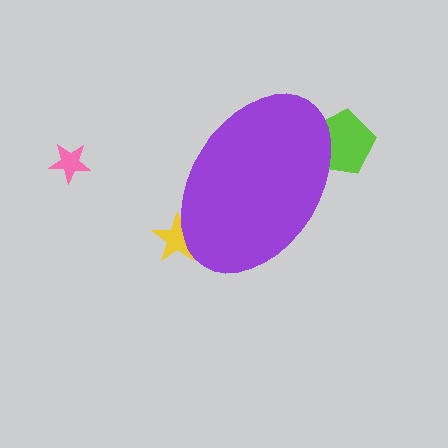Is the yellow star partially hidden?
Yes, the yellow star is partially hidden behind the purple ellipse.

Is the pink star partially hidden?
No, the pink star is fully visible.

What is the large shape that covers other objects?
A purple ellipse.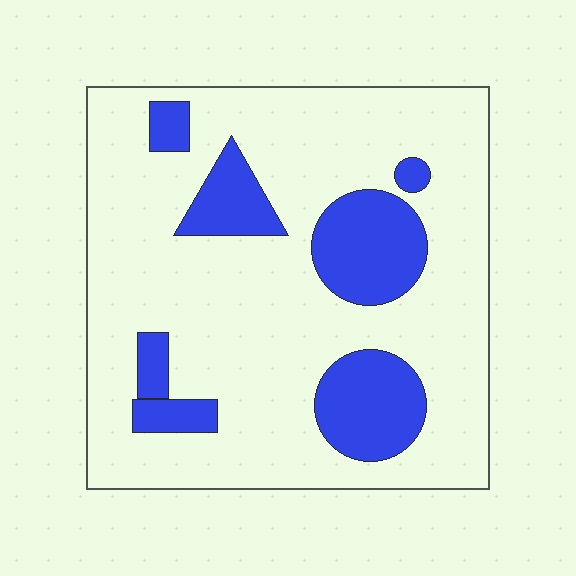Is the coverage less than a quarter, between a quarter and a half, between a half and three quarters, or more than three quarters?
Less than a quarter.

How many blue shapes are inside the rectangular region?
7.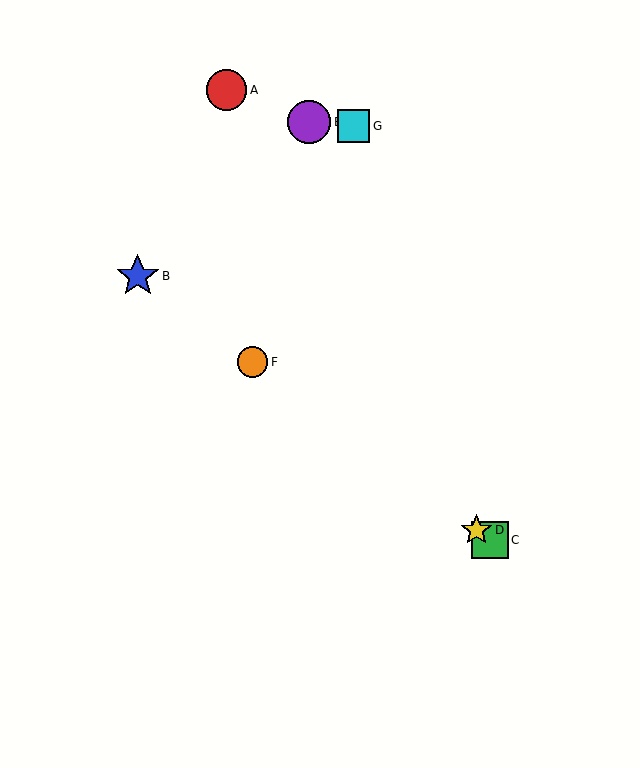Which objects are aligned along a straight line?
Objects B, C, D, F are aligned along a straight line.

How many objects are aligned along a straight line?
4 objects (B, C, D, F) are aligned along a straight line.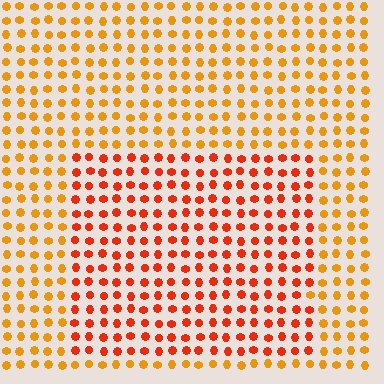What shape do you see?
I see a rectangle.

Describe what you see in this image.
The image is filled with small orange elements in a uniform arrangement. A rectangle-shaped region is visible where the elements are tinted to a slightly different hue, forming a subtle color boundary.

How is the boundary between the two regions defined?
The boundary is defined purely by a slight shift in hue (about 30 degrees). Spacing, size, and orientation are identical on both sides.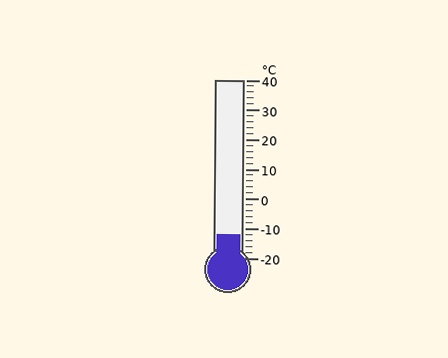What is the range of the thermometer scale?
The thermometer scale ranges from -20°C to 40°C.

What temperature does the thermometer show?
The thermometer shows approximately -12°C.